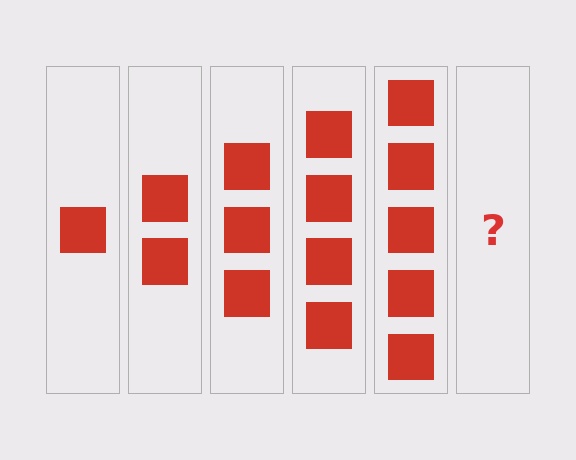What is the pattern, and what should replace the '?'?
The pattern is that each step adds one more square. The '?' should be 6 squares.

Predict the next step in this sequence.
The next step is 6 squares.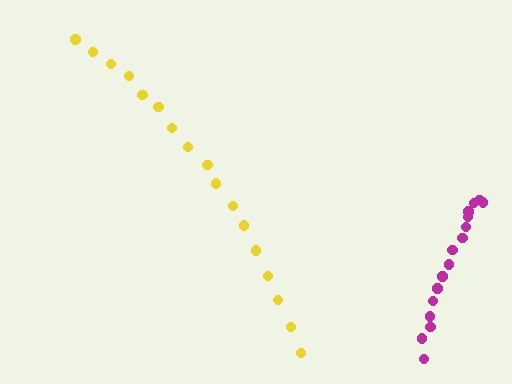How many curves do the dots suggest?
There are 2 distinct paths.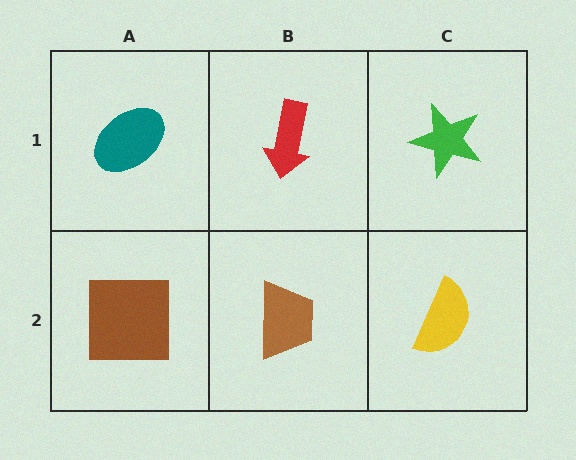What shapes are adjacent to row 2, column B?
A red arrow (row 1, column B), a brown square (row 2, column A), a yellow semicircle (row 2, column C).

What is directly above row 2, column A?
A teal ellipse.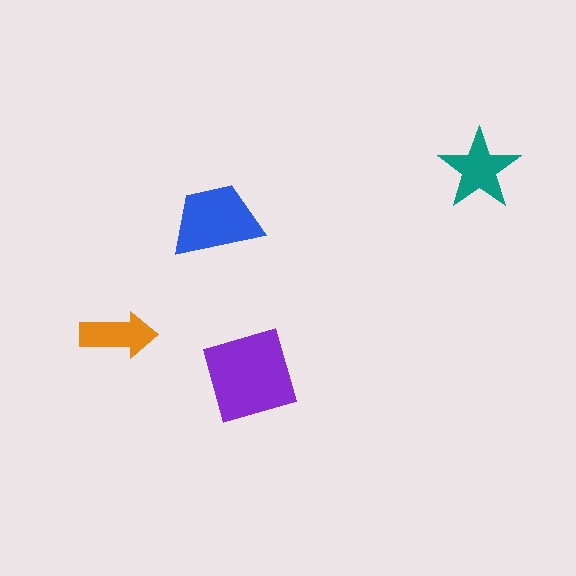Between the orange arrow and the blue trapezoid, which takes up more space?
The blue trapezoid.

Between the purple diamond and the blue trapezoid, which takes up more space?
The purple diamond.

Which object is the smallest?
The orange arrow.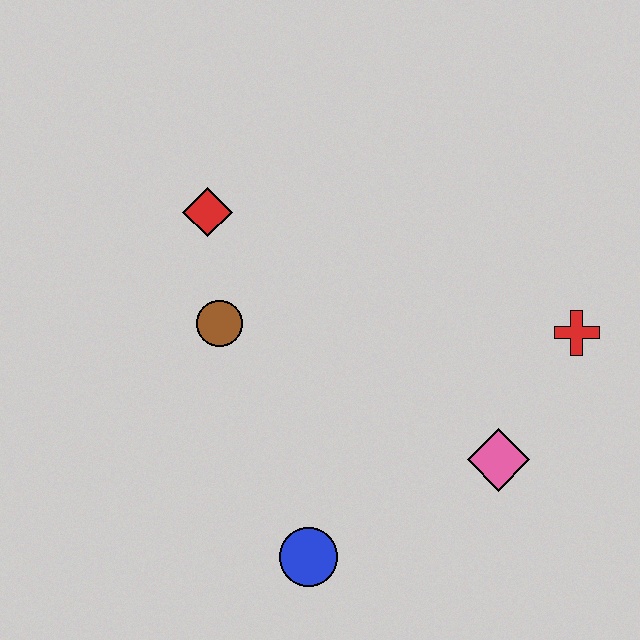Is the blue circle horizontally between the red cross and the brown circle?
Yes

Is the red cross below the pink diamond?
No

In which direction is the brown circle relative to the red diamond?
The brown circle is below the red diamond.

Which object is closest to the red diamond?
The brown circle is closest to the red diamond.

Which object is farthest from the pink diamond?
The red diamond is farthest from the pink diamond.